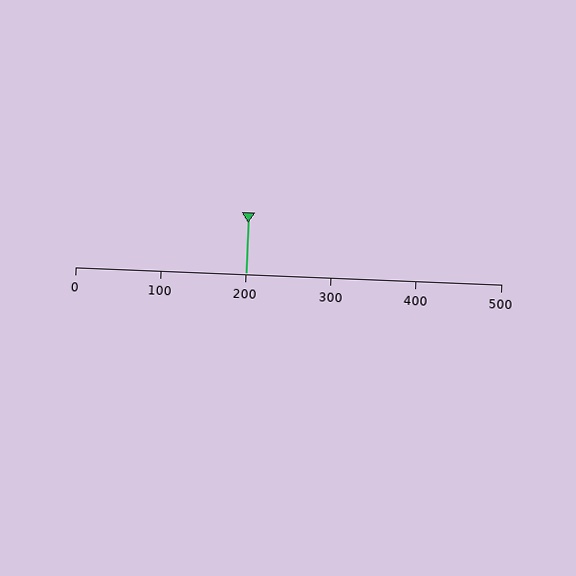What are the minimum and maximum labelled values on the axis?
The axis runs from 0 to 500.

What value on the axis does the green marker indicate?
The marker indicates approximately 200.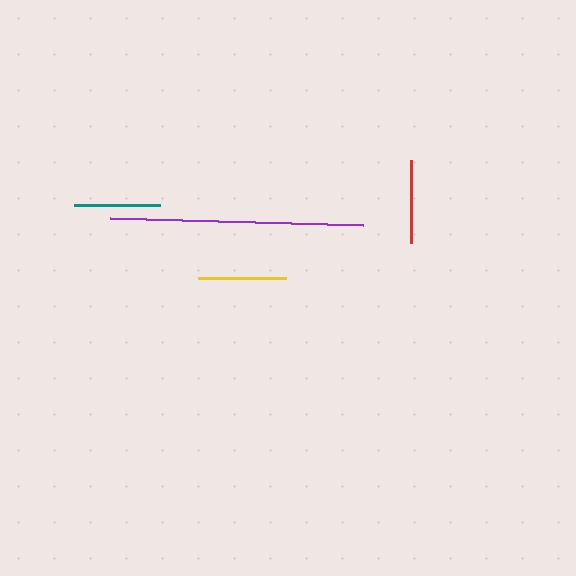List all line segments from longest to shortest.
From longest to shortest: purple, yellow, teal, red.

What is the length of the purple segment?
The purple segment is approximately 253 pixels long.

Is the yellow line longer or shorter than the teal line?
The yellow line is longer than the teal line.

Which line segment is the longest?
The purple line is the longest at approximately 253 pixels.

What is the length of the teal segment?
The teal segment is approximately 86 pixels long.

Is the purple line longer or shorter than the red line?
The purple line is longer than the red line.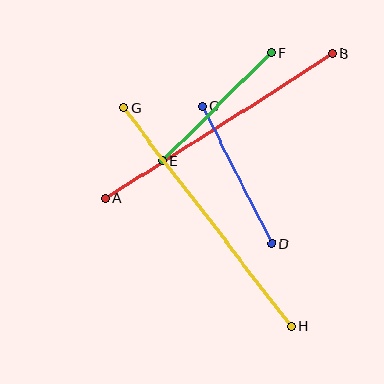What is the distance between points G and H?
The distance is approximately 275 pixels.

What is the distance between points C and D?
The distance is approximately 154 pixels.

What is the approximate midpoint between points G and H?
The midpoint is at approximately (207, 217) pixels.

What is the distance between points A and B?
The distance is approximately 270 pixels.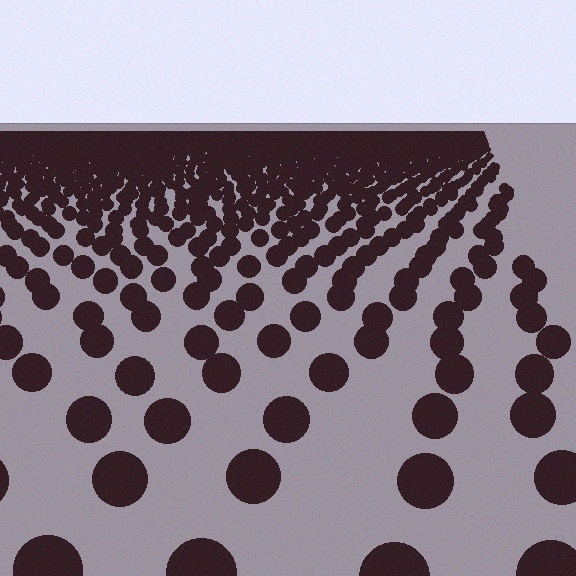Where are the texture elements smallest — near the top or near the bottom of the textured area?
Near the top.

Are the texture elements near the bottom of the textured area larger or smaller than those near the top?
Larger. Near the bottom, elements are closer to the viewer and appear at a bigger on-screen size.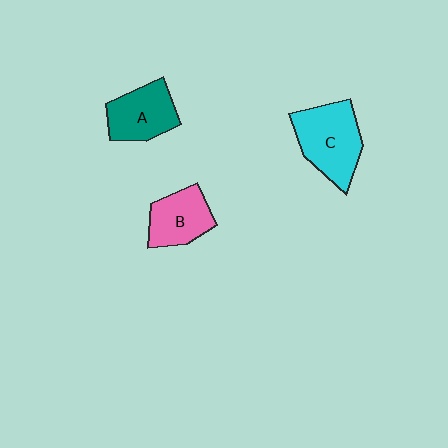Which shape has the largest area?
Shape C (cyan).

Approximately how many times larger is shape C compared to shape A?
Approximately 1.3 times.